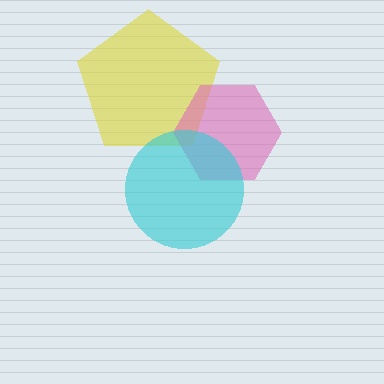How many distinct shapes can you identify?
There are 3 distinct shapes: a yellow pentagon, a pink hexagon, a cyan circle.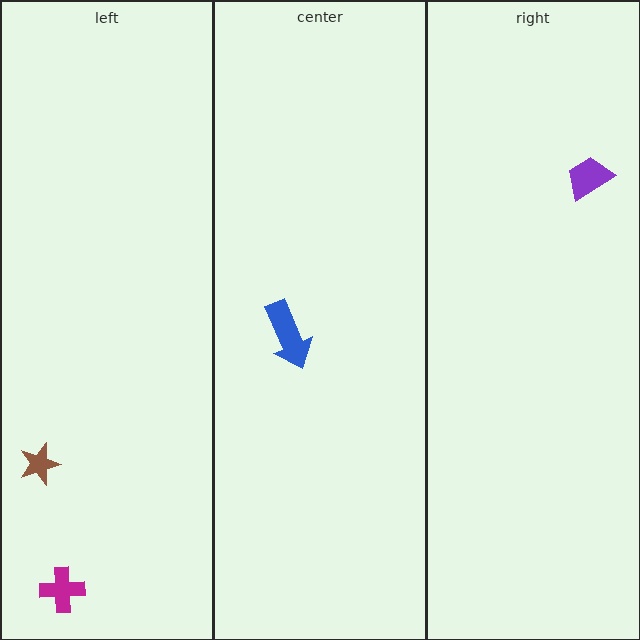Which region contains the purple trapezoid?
The right region.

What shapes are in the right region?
The purple trapezoid.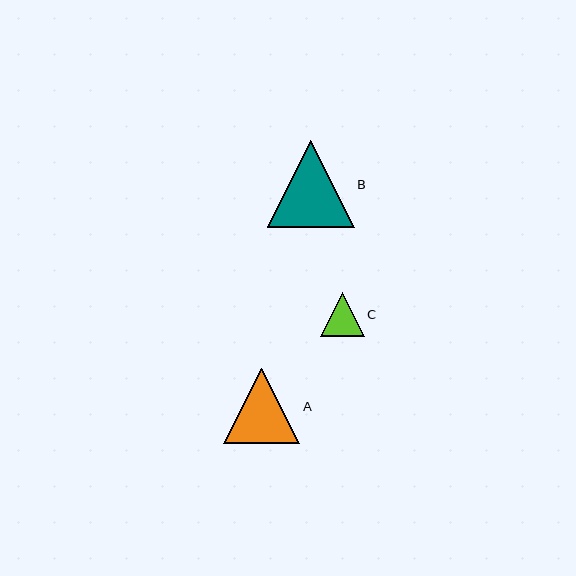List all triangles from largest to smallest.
From largest to smallest: B, A, C.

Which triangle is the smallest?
Triangle C is the smallest with a size of approximately 44 pixels.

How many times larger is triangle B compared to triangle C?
Triangle B is approximately 2.0 times the size of triangle C.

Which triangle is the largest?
Triangle B is the largest with a size of approximately 87 pixels.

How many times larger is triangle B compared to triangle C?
Triangle B is approximately 2.0 times the size of triangle C.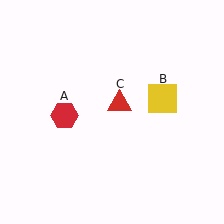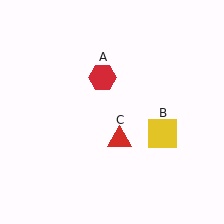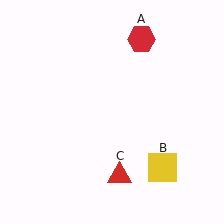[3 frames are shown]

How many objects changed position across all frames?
3 objects changed position: red hexagon (object A), yellow square (object B), red triangle (object C).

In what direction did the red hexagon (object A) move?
The red hexagon (object A) moved up and to the right.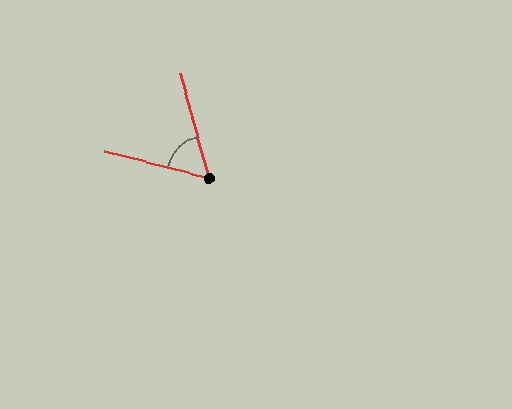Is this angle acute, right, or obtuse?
It is acute.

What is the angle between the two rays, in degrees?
Approximately 60 degrees.